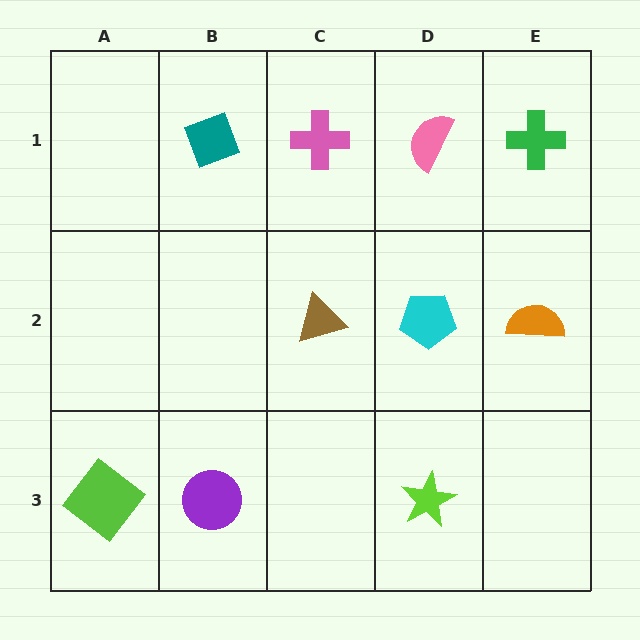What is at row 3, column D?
A lime star.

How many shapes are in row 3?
3 shapes.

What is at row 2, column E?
An orange semicircle.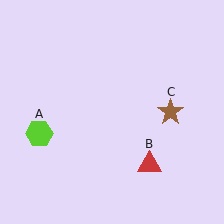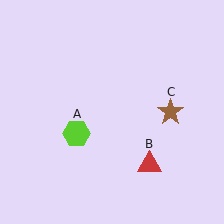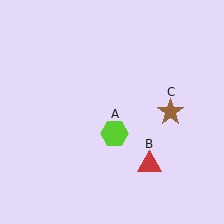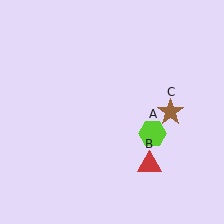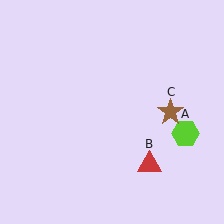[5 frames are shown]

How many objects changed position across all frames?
1 object changed position: lime hexagon (object A).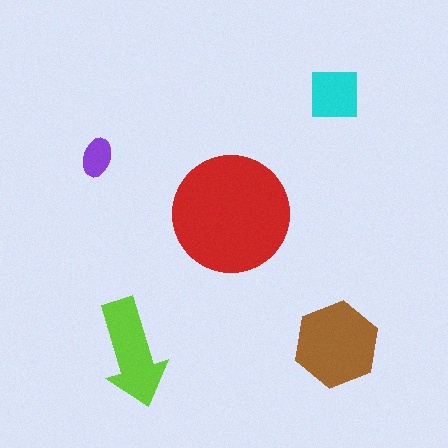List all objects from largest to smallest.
The red circle, the brown hexagon, the lime arrow, the cyan square, the purple ellipse.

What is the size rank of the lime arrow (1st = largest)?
3rd.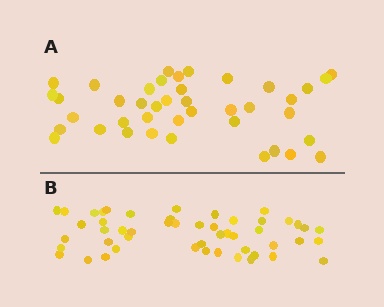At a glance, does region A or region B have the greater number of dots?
Region B (the bottom region) has more dots.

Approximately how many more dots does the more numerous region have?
Region B has roughly 8 or so more dots than region A.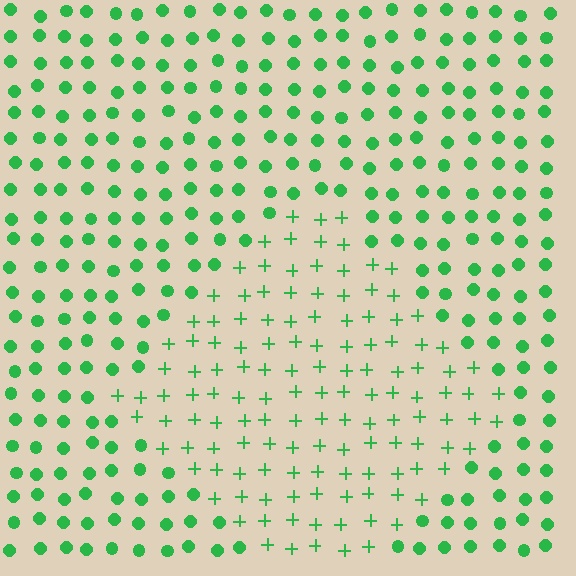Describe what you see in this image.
The image is filled with small green elements arranged in a uniform grid. A diamond-shaped region contains plus signs, while the surrounding area contains circles. The boundary is defined purely by the change in element shape.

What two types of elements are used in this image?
The image uses plus signs inside the diamond region and circles outside it.